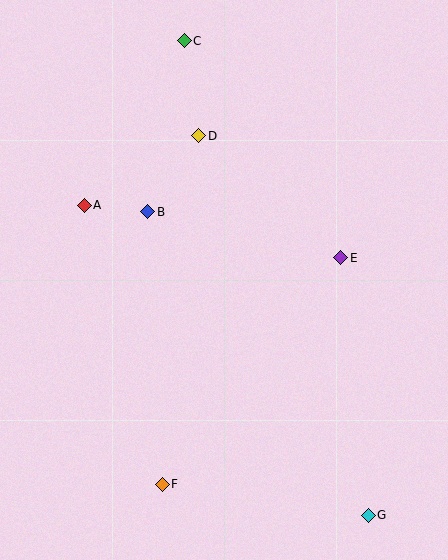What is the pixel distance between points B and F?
The distance between B and F is 273 pixels.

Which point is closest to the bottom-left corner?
Point F is closest to the bottom-left corner.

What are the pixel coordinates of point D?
Point D is at (199, 136).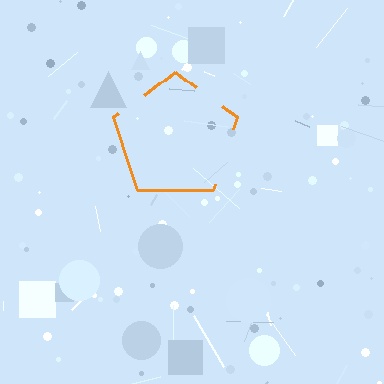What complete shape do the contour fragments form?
The contour fragments form a pentagon.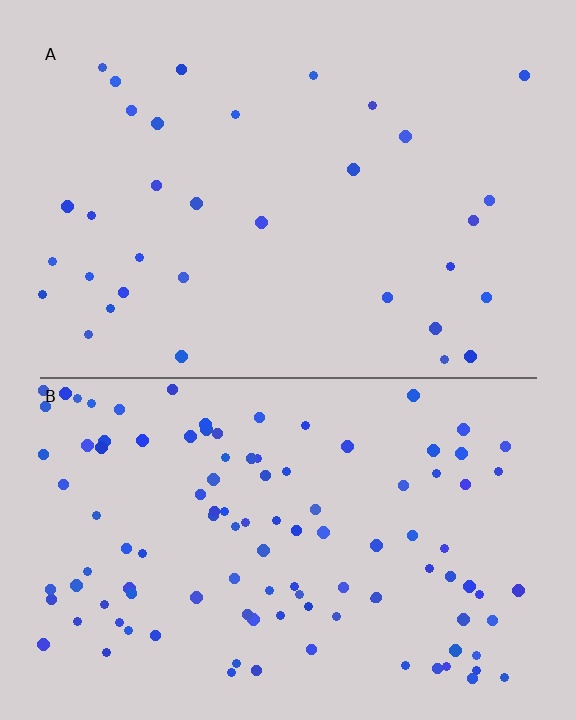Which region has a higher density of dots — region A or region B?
B (the bottom).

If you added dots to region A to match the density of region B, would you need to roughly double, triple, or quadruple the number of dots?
Approximately triple.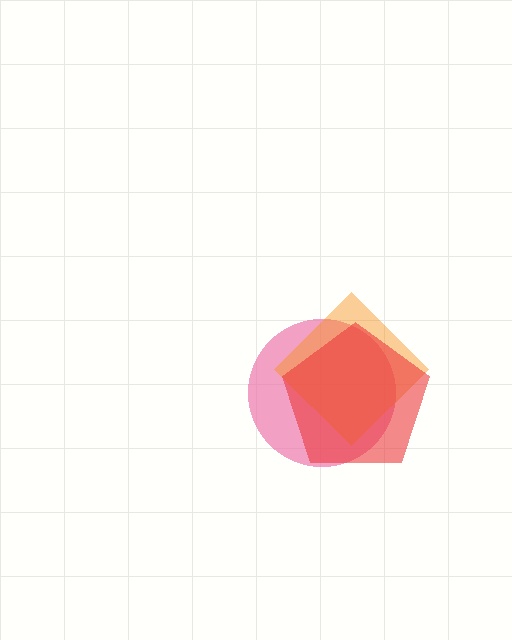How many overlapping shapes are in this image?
There are 3 overlapping shapes in the image.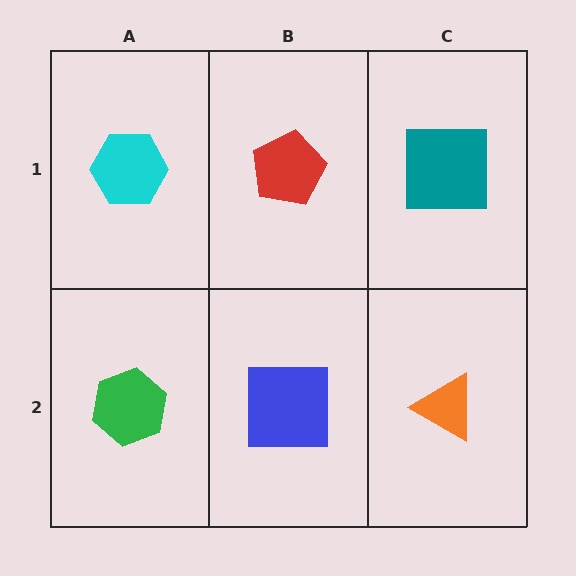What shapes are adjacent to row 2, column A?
A cyan hexagon (row 1, column A), a blue square (row 2, column B).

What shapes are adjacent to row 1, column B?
A blue square (row 2, column B), a cyan hexagon (row 1, column A), a teal square (row 1, column C).